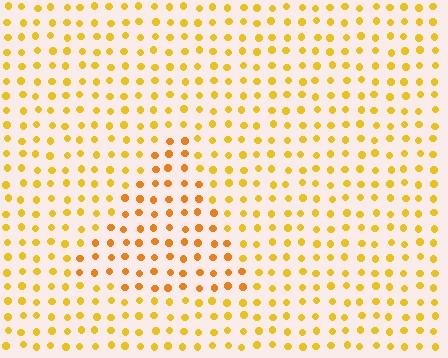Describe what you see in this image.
The image is filled with small yellow elements in a uniform arrangement. A triangle-shaped region is visible where the elements are tinted to a slightly different hue, forming a subtle color boundary.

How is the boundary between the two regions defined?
The boundary is defined purely by a slight shift in hue (about 19 degrees). Spacing, size, and orientation are identical on both sides.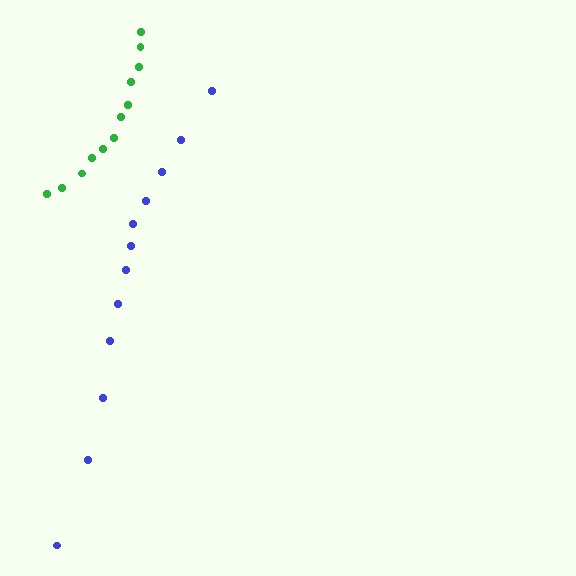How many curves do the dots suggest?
There are 2 distinct paths.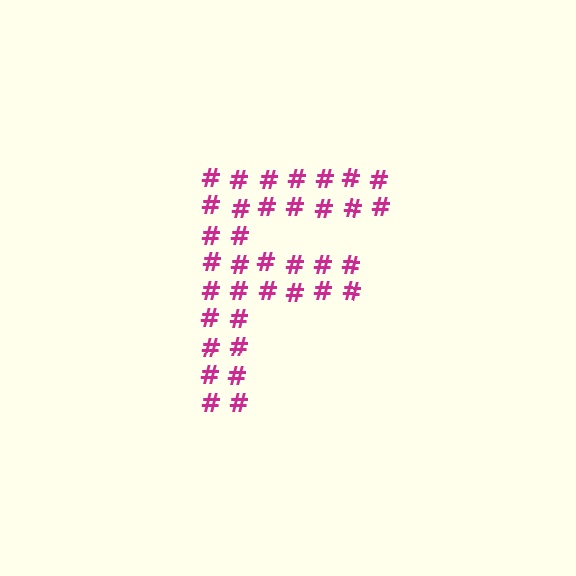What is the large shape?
The large shape is the letter F.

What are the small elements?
The small elements are hash symbols.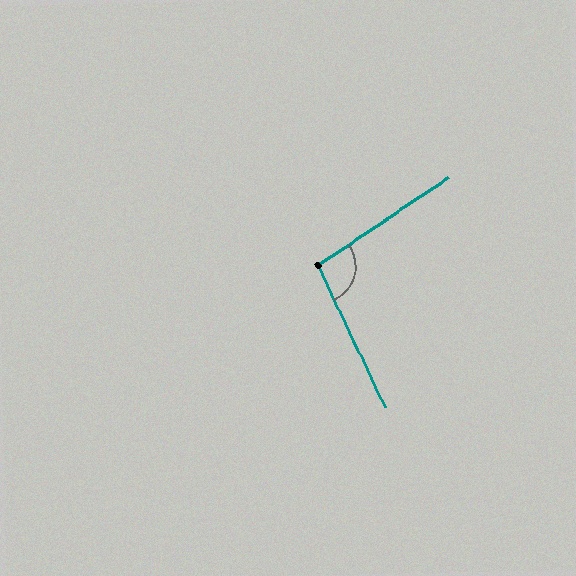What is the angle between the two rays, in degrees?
Approximately 99 degrees.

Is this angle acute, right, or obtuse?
It is obtuse.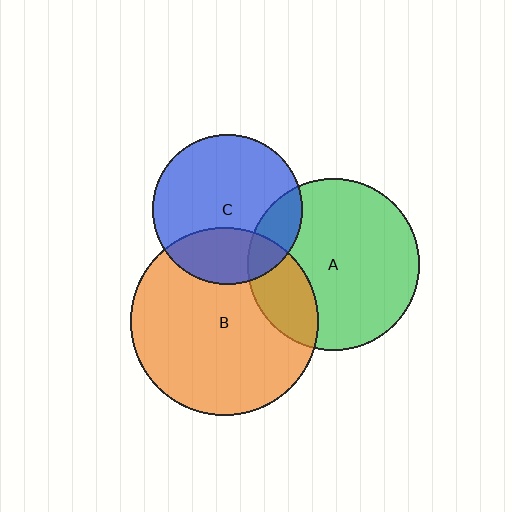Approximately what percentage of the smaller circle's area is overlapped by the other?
Approximately 30%.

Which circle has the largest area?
Circle B (orange).